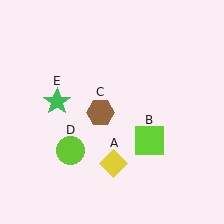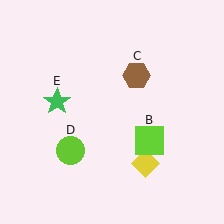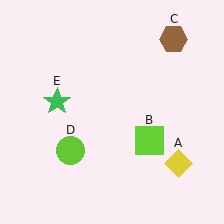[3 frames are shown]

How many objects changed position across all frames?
2 objects changed position: yellow diamond (object A), brown hexagon (object C).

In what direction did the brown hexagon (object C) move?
The brown hexagon (object C) moved up and to the right.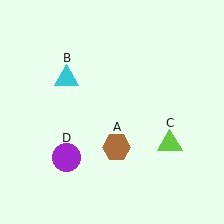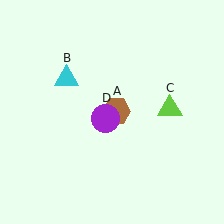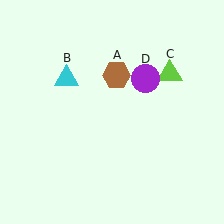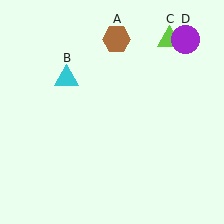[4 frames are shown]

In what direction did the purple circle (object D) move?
The purple circle (object D) moved up and to the right.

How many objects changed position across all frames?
3 objects changed position: brown hexagon (object A), lime triangle (object C), purple circle (object D).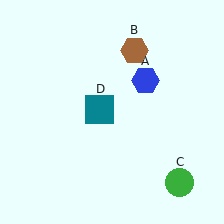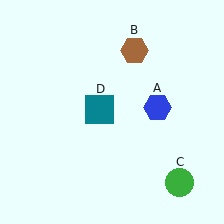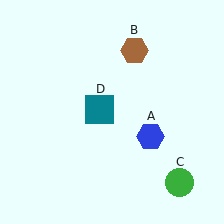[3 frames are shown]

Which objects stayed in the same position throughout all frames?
Brown hexagon (object B) and green circle (object C) and teal square (object D) remained stationary.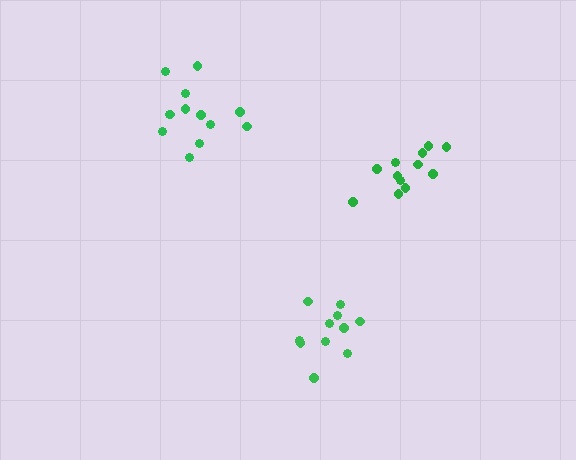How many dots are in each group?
Group 1: 13 dots, Group 2: 12 dots, Group 3: 12 dots (37 total).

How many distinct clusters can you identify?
There are 3 distinct clusters.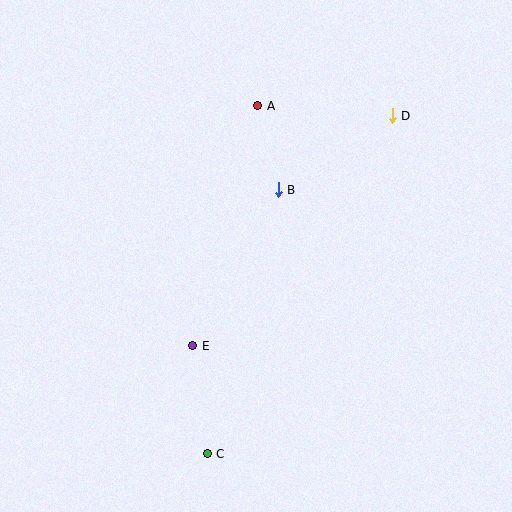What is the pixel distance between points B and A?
The distance between B and A is 86 pixels.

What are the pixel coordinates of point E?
Point E is at (193, 346).